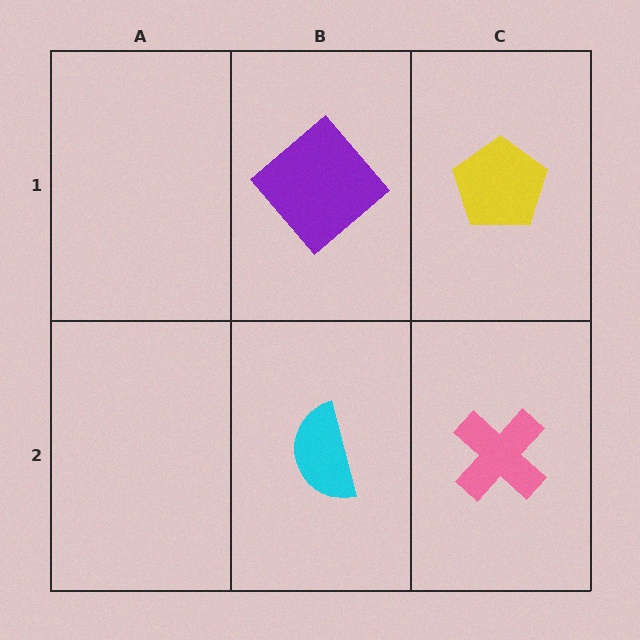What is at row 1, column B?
A purple diamond.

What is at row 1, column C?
A yellow pentagon.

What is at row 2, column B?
A cyan semicircle.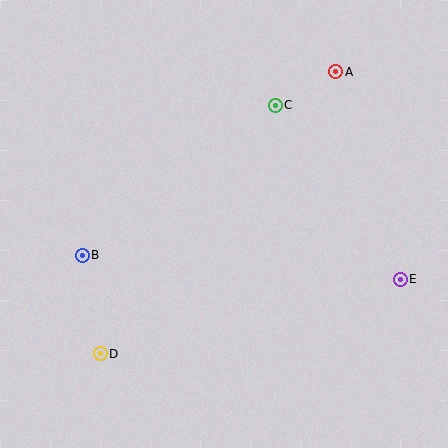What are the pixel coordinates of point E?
Point E is at (400, 279).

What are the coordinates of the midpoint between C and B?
The midpoint between C and B is at (179, 180).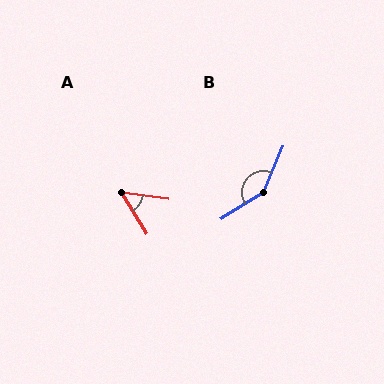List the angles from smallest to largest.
A (51°), B (145°).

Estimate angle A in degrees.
Approximately 51 degrees.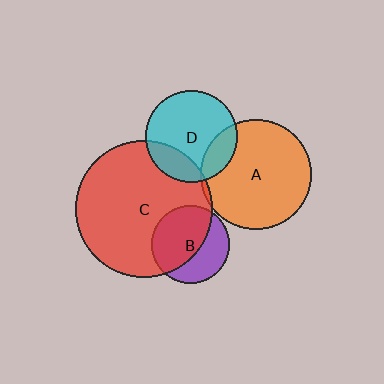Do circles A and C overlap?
Yes.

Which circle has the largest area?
Circle C (red).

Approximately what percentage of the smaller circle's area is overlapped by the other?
Approximately 5%.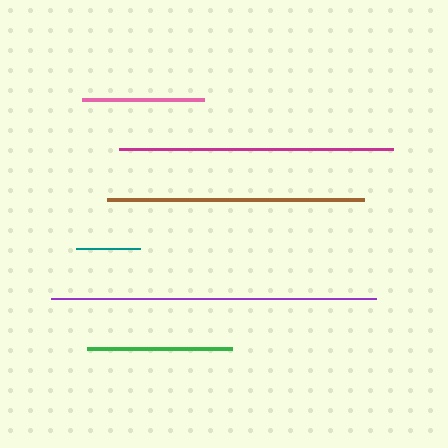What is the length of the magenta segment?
The magenta segment is approximately 274 pixels long.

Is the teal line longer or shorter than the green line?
The green line is longer than the teal line.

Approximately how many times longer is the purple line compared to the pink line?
The purple line is approximately 2.7 times the length of the pink line.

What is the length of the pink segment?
The pink segment is approximately 122 pixels long.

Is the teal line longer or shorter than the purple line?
The purple line is longer than the teal line.